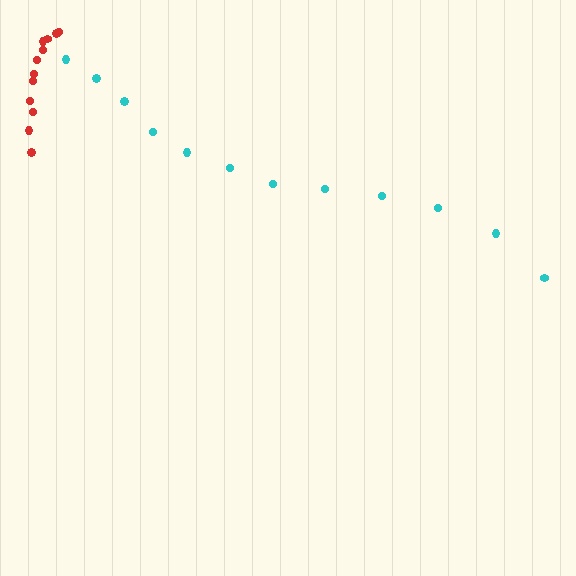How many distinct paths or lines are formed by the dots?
There are 2 distinct paths.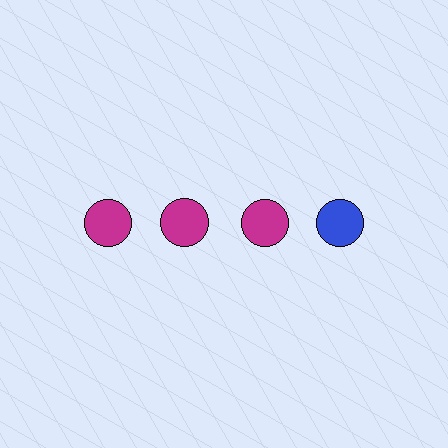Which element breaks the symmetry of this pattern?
The blue circle in the top row, second from right column breaks the symmetry. All other shapes are magenta circles.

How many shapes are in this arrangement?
There are 4 shapes arranged in a grid pattern.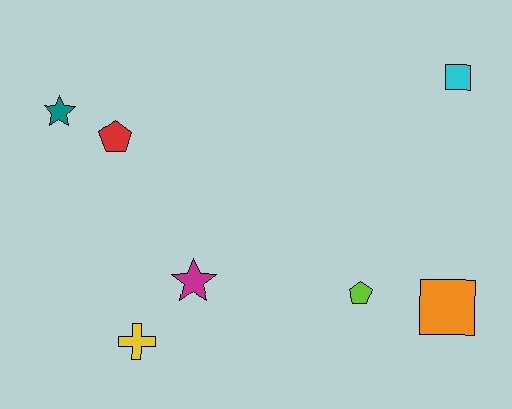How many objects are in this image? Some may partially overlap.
There are 7 objects.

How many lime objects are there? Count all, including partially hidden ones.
There is 1 lime object.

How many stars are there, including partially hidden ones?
There are 2 stars.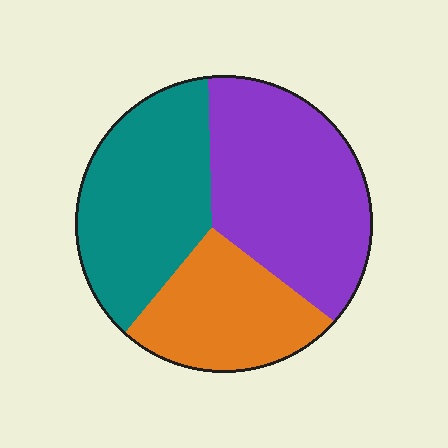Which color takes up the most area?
Purple, at roughly 40%.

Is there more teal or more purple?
Purple.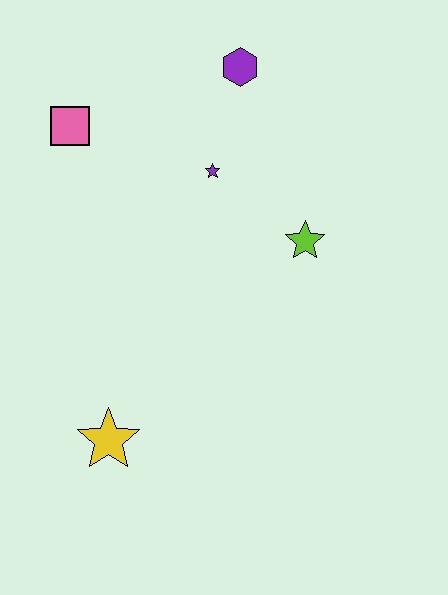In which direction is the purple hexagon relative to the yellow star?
The purple hexagon is above the yellow star.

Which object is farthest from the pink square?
The yellow star is farthest from the pink square.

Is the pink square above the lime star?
Yes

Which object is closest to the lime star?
The purple star is closest to the lime star.